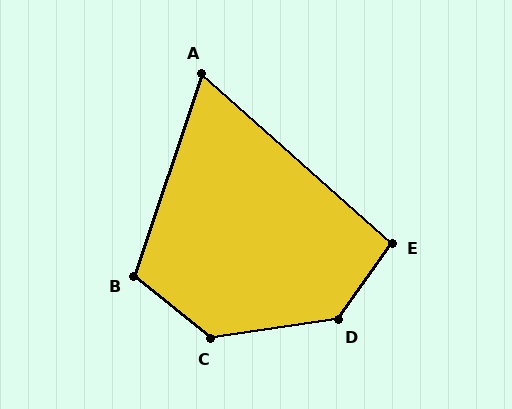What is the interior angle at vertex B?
Approximately 111 degrees (obtuse).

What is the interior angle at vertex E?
Approximately 96 degrees (obtuse).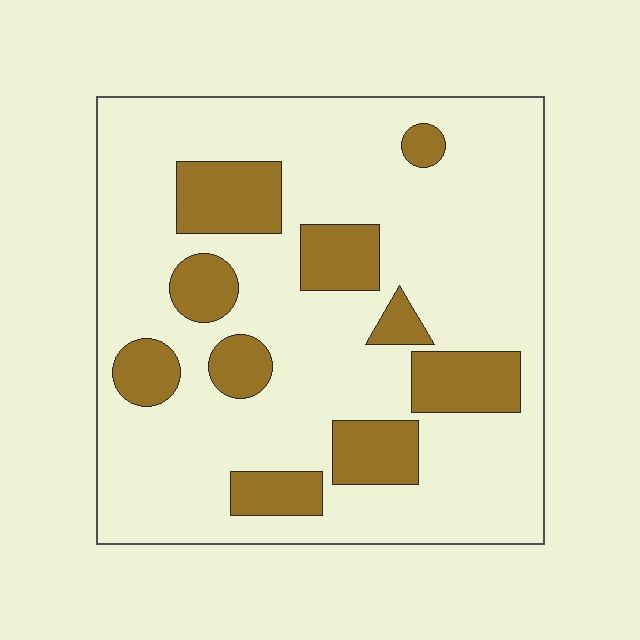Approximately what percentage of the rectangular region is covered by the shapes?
Approximately 20%.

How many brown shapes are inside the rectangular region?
10.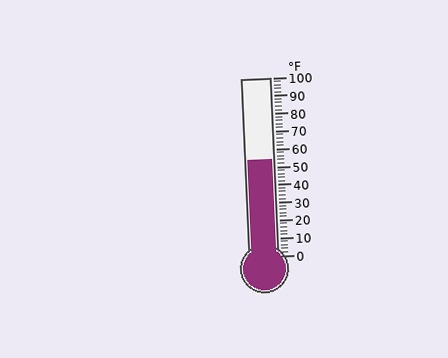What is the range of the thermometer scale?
The thermometer scale ranges from 0°F to 100°F.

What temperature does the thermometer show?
The thermometer shows approximately 54°F.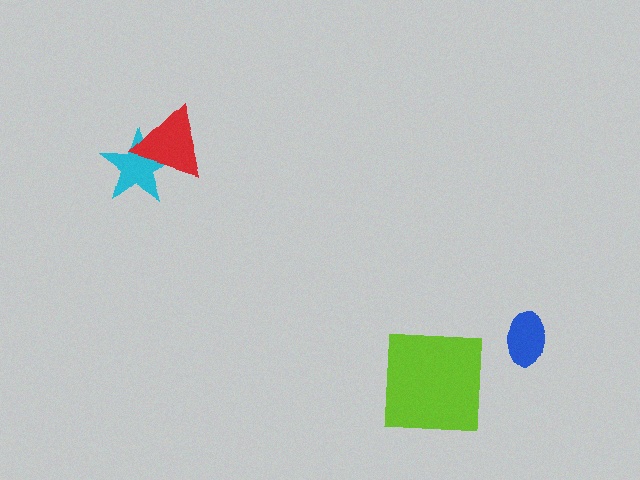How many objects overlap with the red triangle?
1 object overlaps with the red triangle.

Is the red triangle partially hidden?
No, no other shape covers it.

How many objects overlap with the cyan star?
1 object overlaps with the cyan star.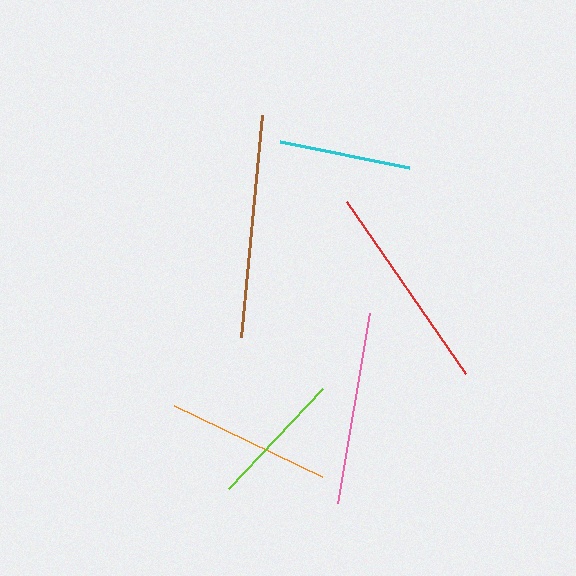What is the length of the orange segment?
The orange segment is approximately 164 pixels long.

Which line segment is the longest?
The brown line is the longest at approximately 224 pixels.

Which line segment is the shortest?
The cyan line is the shortest at approximately 131 pixels.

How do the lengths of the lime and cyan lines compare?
The lime and cyan lines are approximately the same length.